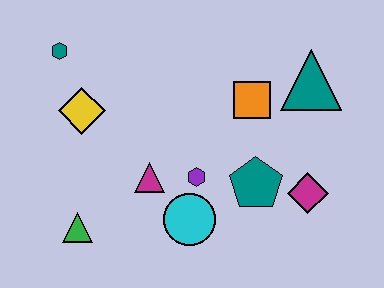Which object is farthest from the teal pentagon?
The teal hexagon is farthest from the teal pentagon.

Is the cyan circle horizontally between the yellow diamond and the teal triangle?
Yes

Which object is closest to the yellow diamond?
The teal hexagon is closest to the yellow diamond.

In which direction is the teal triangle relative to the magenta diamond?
The teal triangle is above the magenta diamond.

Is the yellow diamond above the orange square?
No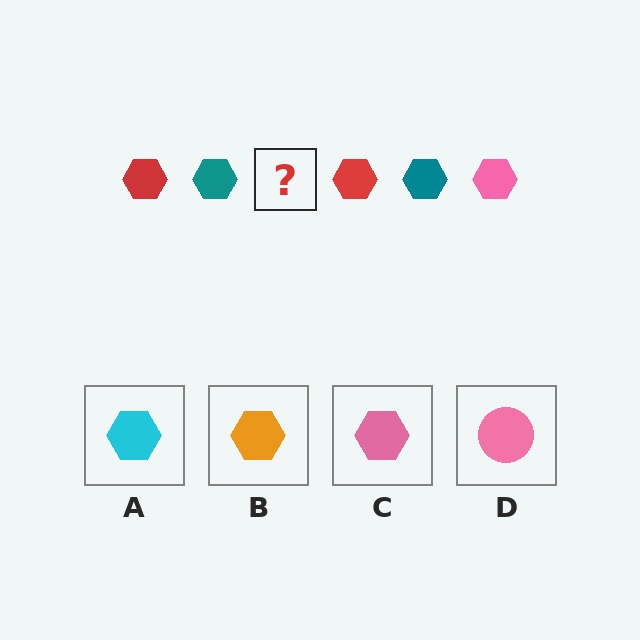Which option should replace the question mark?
Option C.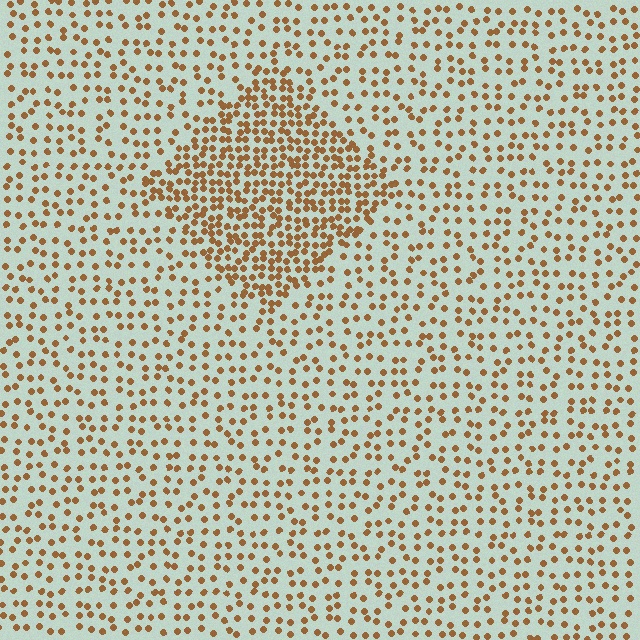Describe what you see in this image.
The image contains small brown elements arranged at two different densities. A diamond-shaped region is visible where the elements are more densely packed than the surrounding area.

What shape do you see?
I see a diamond.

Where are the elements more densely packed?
The elements are more densely packed inside the diamond boundary.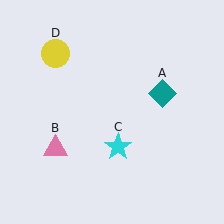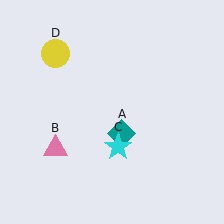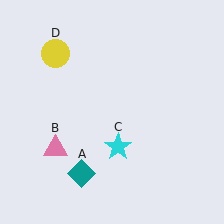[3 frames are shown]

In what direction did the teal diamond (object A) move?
The teal diamond (object A) moved down and to the left.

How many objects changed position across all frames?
1 object changed position: teal diamond (object A).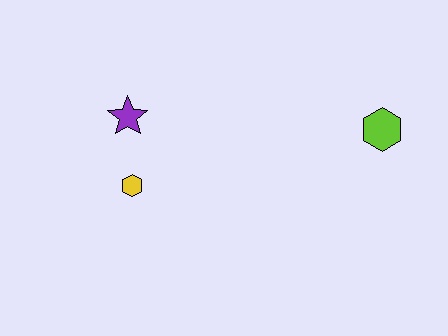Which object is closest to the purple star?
The yellow hexagon is closest to the purple star.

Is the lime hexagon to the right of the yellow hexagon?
Yes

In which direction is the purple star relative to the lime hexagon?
The purple star is to the left of the lime hexagon.